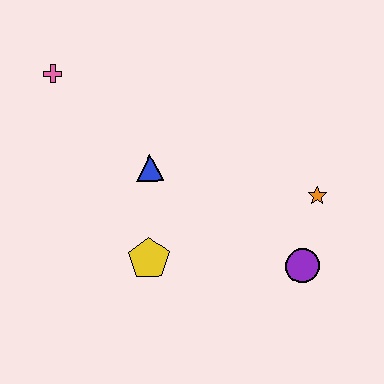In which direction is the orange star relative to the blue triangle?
The orange star is to the right of the blue triangle.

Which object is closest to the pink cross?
The blue triangle is closest to the pink cross.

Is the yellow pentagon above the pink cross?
No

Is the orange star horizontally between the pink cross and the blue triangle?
No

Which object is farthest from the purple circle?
The pink cross is farthest from the purple circle.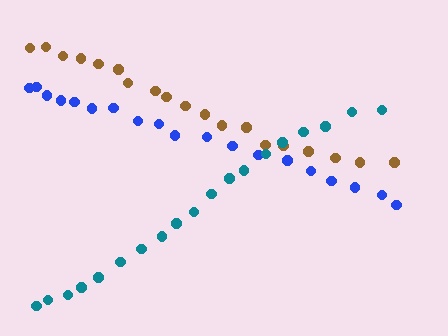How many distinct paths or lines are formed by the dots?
There are 3 distinct paths.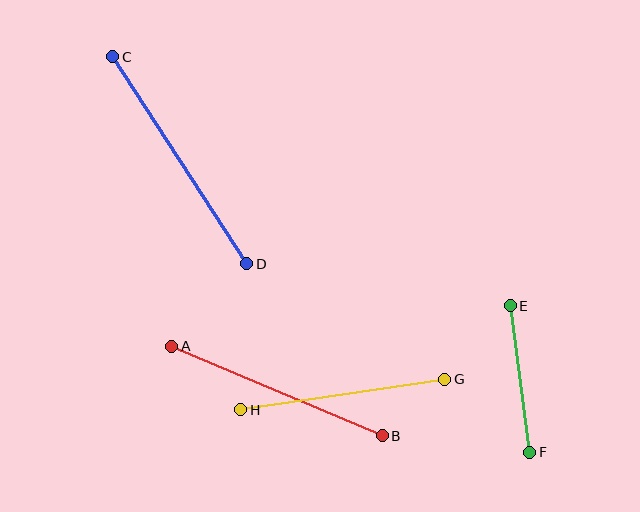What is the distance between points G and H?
The distance is approximately 206 pixels.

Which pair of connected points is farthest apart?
Points C and D are farthest apart.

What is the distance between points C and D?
The distance is approximately 246 pixels.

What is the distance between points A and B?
The distance is approximately 229 pixels.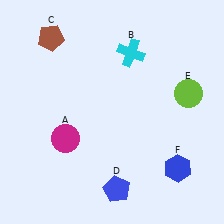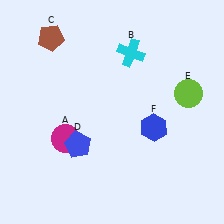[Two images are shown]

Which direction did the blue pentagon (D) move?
The blue pentagon (D) moved up.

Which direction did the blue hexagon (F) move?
The blue hexagon (F) moved up.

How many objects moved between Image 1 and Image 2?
2 objects moved between the two images.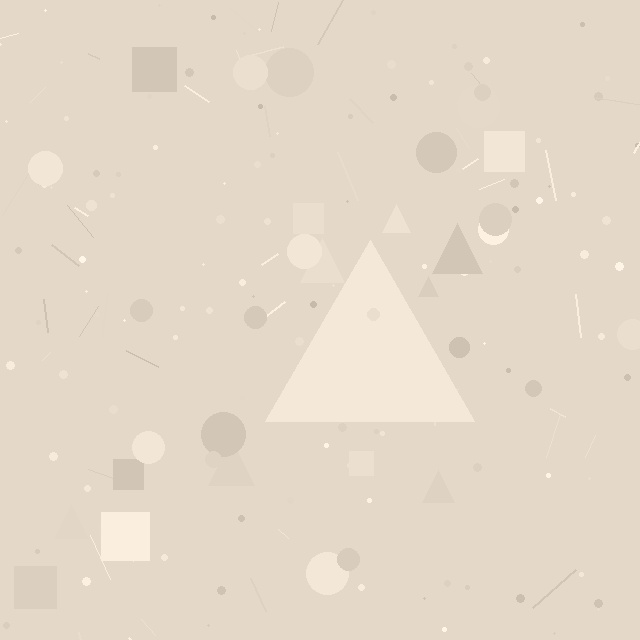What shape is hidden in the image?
A triangle is hidden in the image.